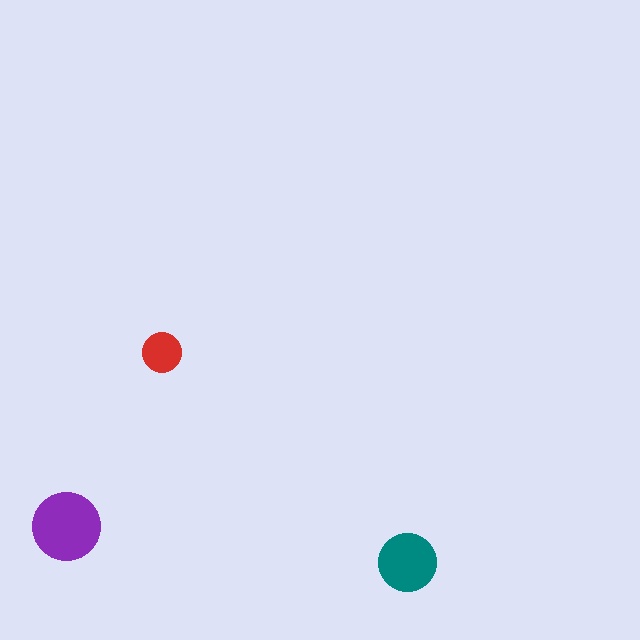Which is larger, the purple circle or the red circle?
The purple one.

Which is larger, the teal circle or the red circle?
The teal one.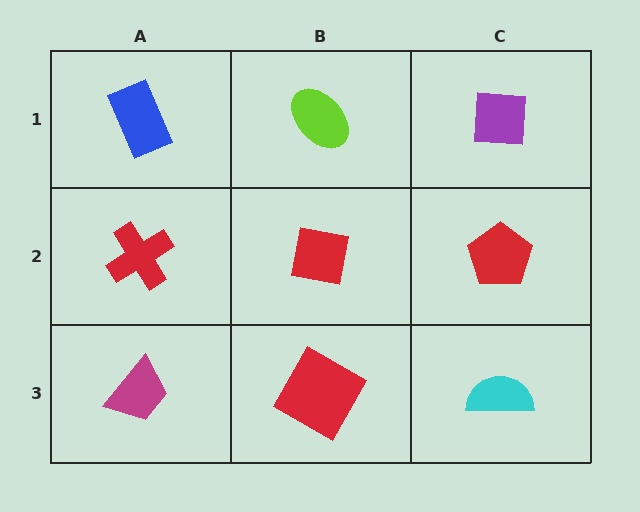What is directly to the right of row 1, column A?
A lime ellipse.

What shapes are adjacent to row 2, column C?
A purple square (row 1, column C), a cyan semicircle (row 3, column C), a red square (row 2, column B).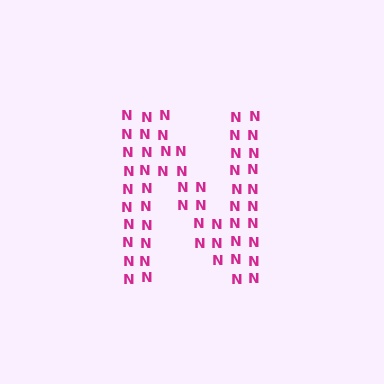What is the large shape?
The large shape is the letter N.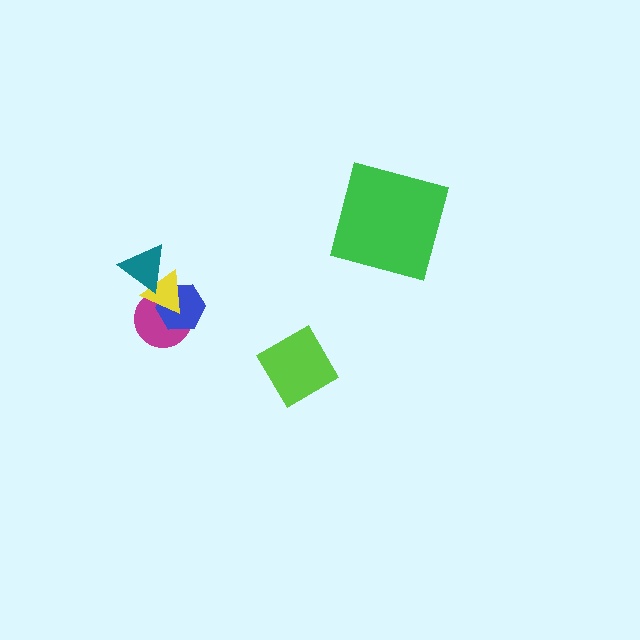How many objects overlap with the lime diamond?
0 objects overlap with the lime diamond.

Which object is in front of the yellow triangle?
The teal triangle is in front of the yellow triangle.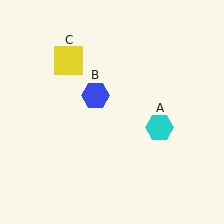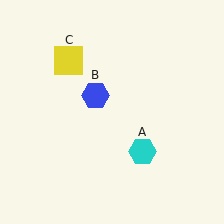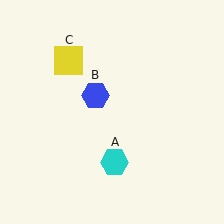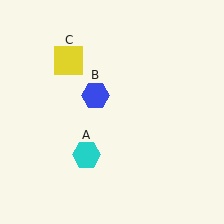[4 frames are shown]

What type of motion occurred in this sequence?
The cyan hexagon (object A) rotated clockwise around the center of the scene.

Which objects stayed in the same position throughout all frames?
Blue hexagon (object B) and yellow square (object C) remained stationary.